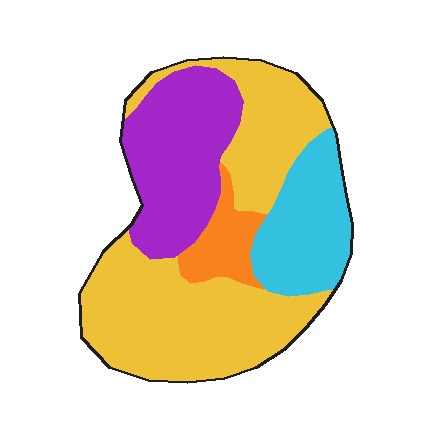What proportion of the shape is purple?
Purple takes up about one quarter (1/4) of the shape.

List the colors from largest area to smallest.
From largest to smallest: yellow, purple, cyan, orange.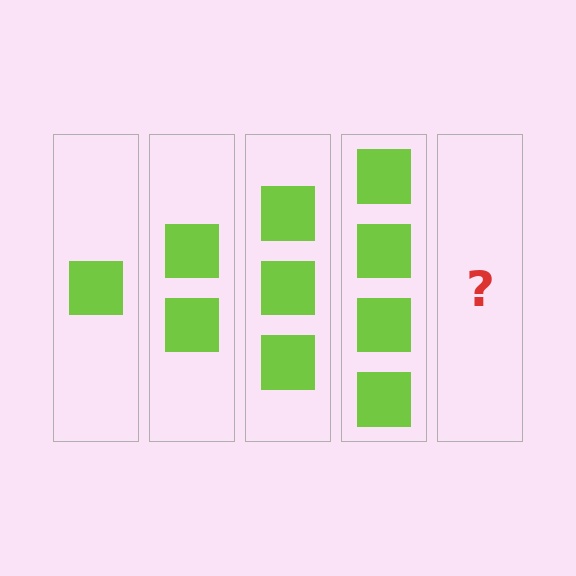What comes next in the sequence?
The next element should be 5 squares.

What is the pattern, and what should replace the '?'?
The pattern is that each step adds one more square. The '?' should be 5 squares.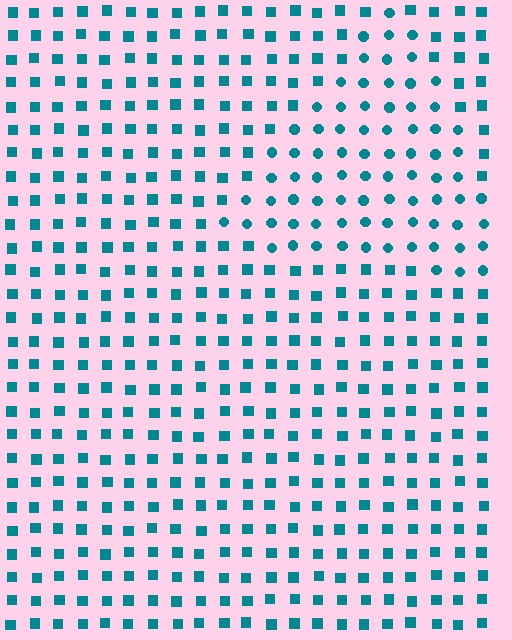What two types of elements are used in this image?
The image uses circles inside the triangle region and squares outside it.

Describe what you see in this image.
The image is filled with small teal elements arranged in a uniform grid. A triangle-shaped region contains circles, while the surrounding area contains squares. The boundary is defined purely by the change in element shape.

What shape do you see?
I see a triangle.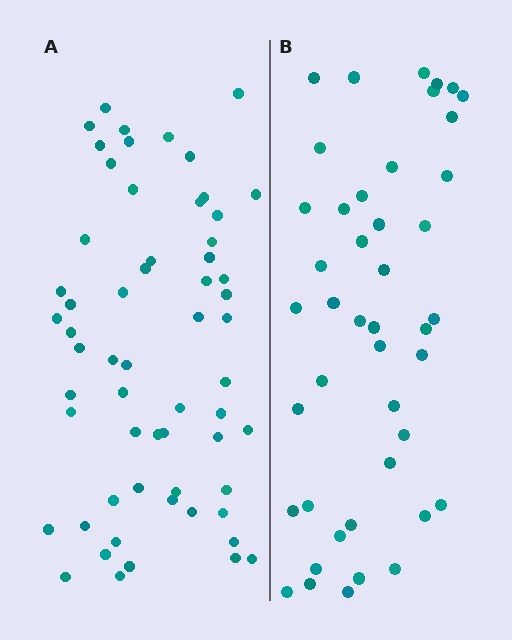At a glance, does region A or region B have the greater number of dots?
Region A (the left region) has more dots.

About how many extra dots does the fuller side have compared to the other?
Region A has approximately 15 more dots than region B.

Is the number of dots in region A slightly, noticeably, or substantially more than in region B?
Region A has noticeably more, but not dramatically so. The ratio is roughly 1.4 to 1.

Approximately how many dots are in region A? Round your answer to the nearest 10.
About 60 dots.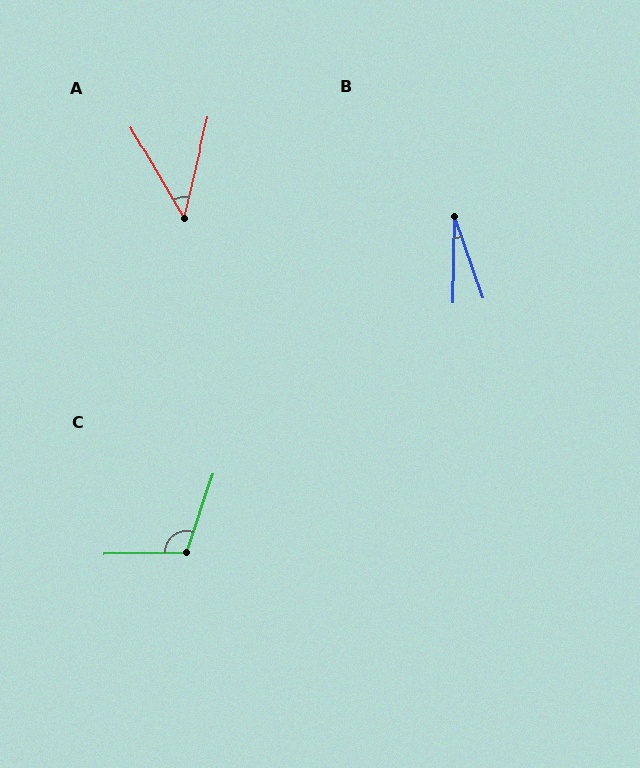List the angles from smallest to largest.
B (20°), A (44°), C (110°).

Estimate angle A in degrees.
Approximately 44 degrees.